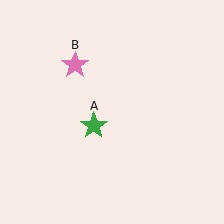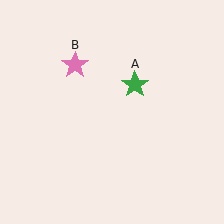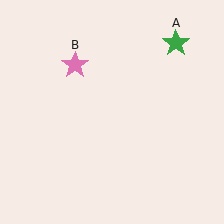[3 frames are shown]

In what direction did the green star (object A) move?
The green star (object A) moved up and to the right.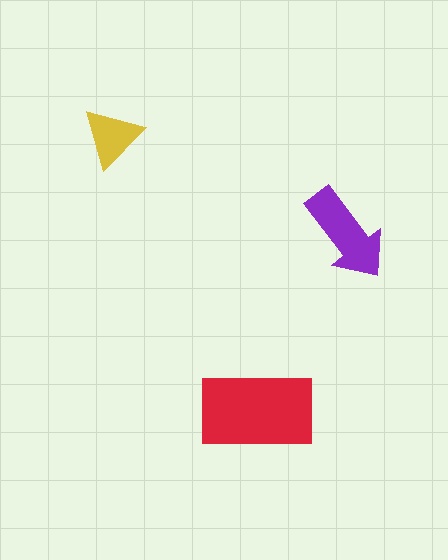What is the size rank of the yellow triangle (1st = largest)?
3rd.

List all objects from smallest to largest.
The yellow triangle, the purple arrow, the red rectangle.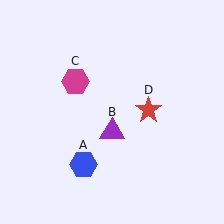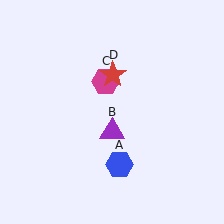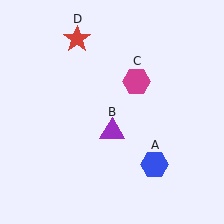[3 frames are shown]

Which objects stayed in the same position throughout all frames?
Purple triangle (object B) remained stationary.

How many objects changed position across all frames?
3 objects changed position: blue hexagon (object A), magenta hexagon (object C), red star (object D).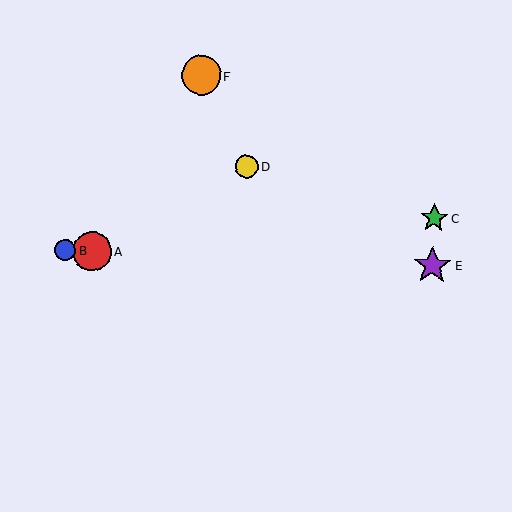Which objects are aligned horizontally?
Objects A, B, E are aligned horizontally.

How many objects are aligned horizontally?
3 objects (A, B, E) are aligned horizontally.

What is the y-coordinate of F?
Object F is at y≈75.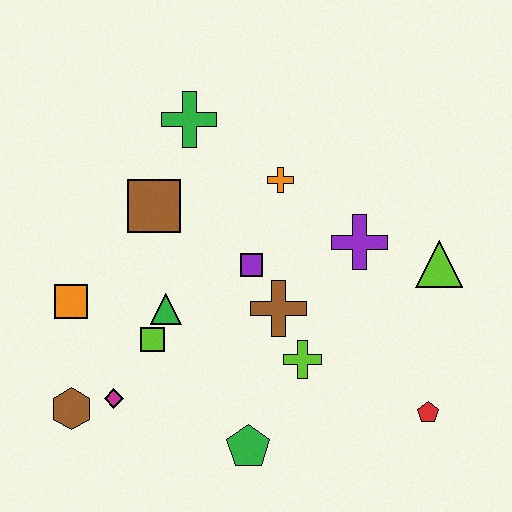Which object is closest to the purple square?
The brown cross is closest to the purple square.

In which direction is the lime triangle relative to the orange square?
The lime triangle is to the right of the orange square.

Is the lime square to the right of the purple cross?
No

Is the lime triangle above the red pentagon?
Yes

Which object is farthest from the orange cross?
The brown hexagon is farthest from the orange cross.